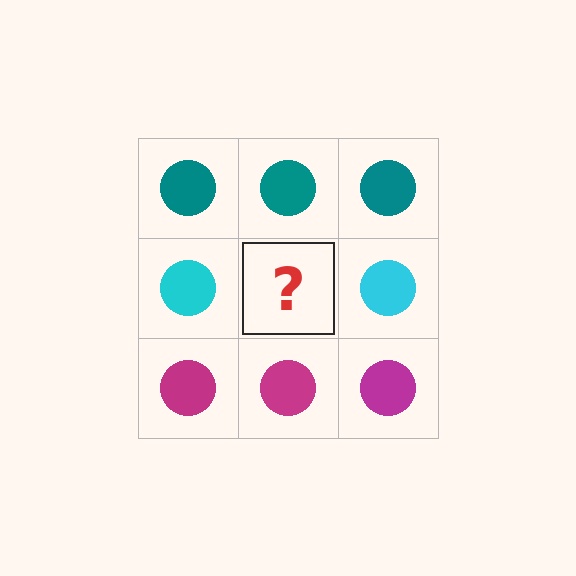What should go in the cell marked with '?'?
The missing cell should contain a cyan circle.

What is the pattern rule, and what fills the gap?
The rule is that each row has a consistent color. The gap should be filled with a cyan circle.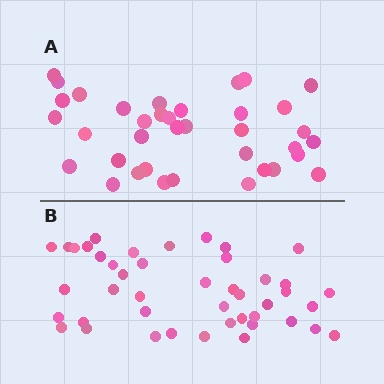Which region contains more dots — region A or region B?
Region B (the bottom region) has more dots.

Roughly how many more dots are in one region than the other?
Region B has roughly 8 or so more dots than region A.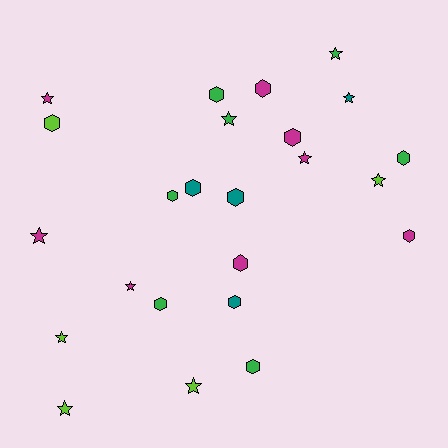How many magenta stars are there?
There are 4 magenta stars.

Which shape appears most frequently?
Hexagon, with 13 objects.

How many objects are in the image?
There are 24 objects.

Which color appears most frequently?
Magenta, with 8 objects.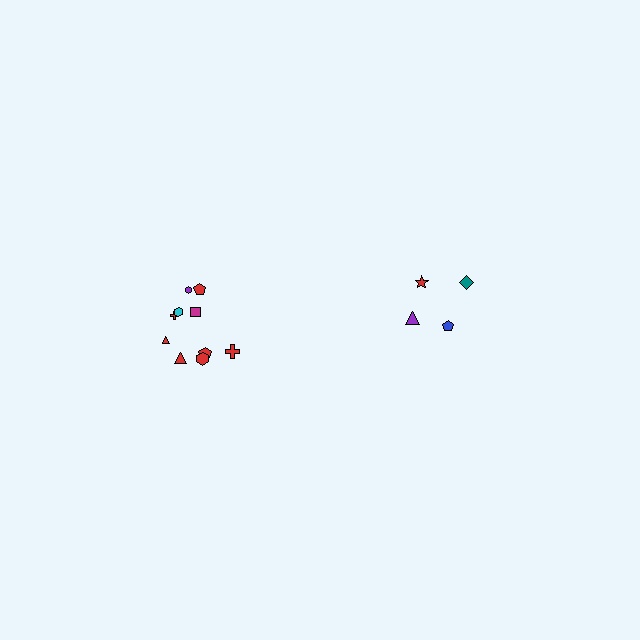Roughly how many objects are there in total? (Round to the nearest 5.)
Roughly 15 objects in total.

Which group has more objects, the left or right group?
The left group.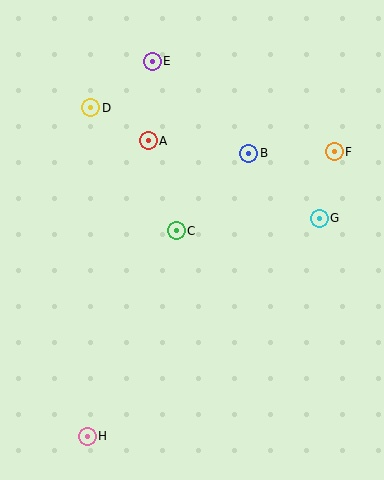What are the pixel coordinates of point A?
Point A is at (148, 141).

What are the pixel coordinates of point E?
Point E is at (152, 61).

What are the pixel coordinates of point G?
Point G is at (319, 218).